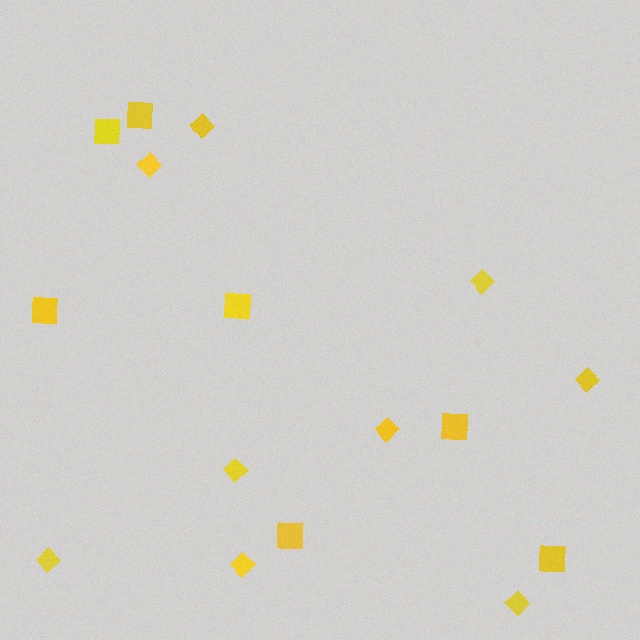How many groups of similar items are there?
There are 2 groups: one group of diamonds (9) and one group of squares (7).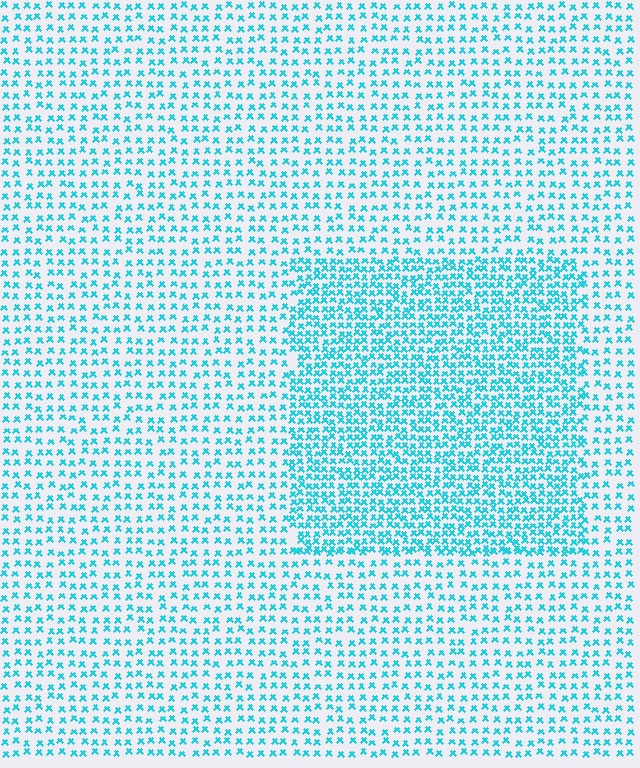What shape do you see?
I see a rectangle.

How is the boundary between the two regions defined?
The boundary is defined by a change in element density (approximately 1.9x ratio). All elements are the same color, size, and shape.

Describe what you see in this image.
The image contains small cyan elements arranged at two different densities. A rectangle-shaped region is visible where the elements are more densely packed than the surrounding area.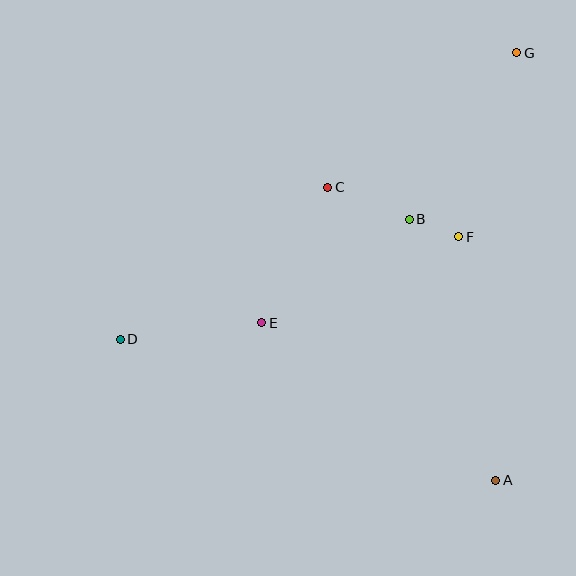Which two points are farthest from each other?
Points D and G are farthest from each other.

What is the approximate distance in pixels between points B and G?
The distance between B and G is approximately 198 pixels.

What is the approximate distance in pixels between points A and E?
The distance between A and E is approximately 282 pixels.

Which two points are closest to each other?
Points B and F are closest to each other.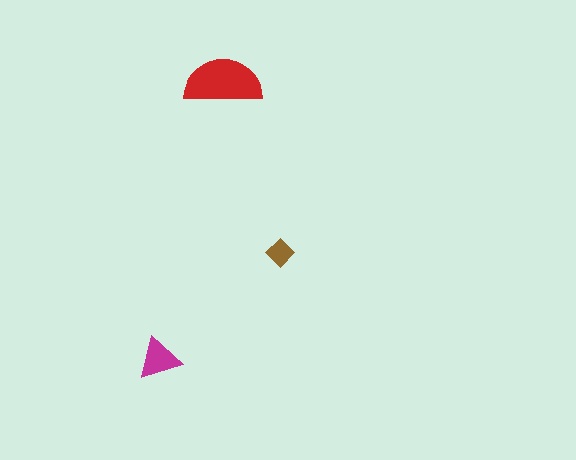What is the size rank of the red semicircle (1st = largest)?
1st.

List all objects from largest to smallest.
The red semicircle, the magenta triangle, the brown diamond.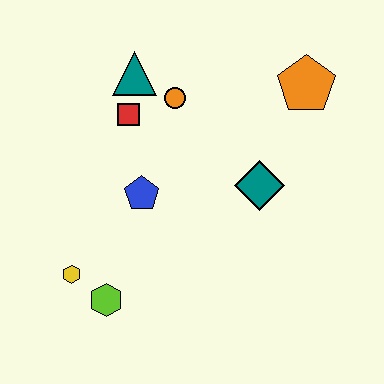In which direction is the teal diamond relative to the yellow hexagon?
The teal diamond is to the right of the yellow hexagon.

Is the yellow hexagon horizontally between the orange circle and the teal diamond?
No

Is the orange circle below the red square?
No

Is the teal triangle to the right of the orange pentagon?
No